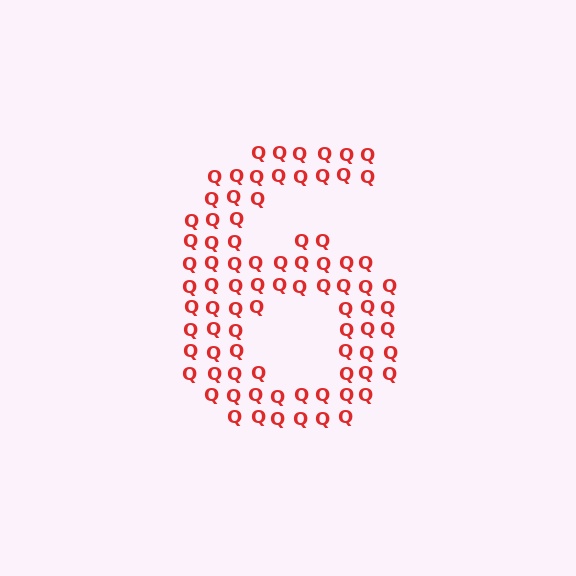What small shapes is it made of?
It is made of small letter Q's.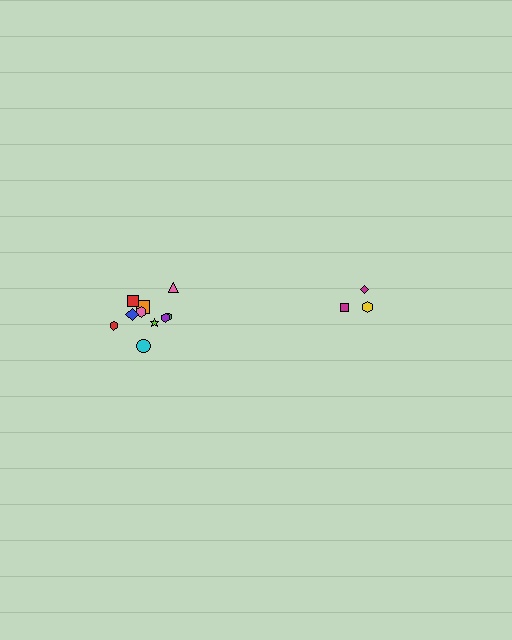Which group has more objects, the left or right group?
The left group.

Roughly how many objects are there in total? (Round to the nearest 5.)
Roughly 15 objects in total.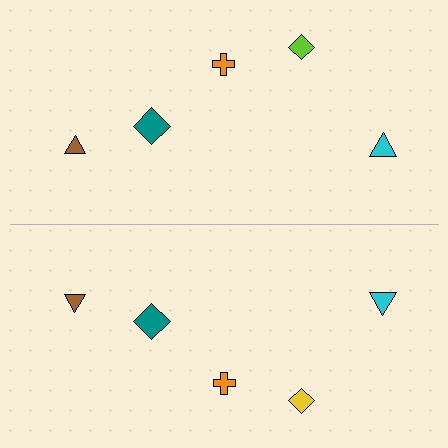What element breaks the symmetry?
The yellow diamond on the bottom side breaks the symmetry — its mirror counterpart is lime.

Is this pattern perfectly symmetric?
No, the pattern is not perfectly symmetric. The yellow diamond on the bottom side breaks the symmetry — its mirror counterpart is lime.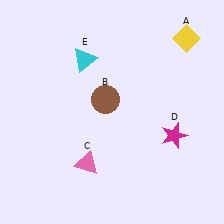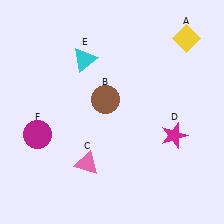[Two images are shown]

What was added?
A magenta circle (F) was added in Image 2.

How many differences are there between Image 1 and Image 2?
There is 1 difference between the two images.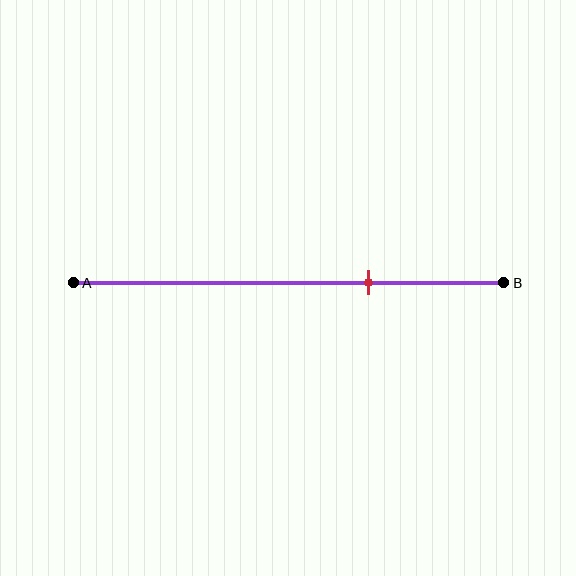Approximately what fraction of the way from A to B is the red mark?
The red mark is approximately 70% of the way from A to B.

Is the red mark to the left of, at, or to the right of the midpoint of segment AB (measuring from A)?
The red mark is to the right of the midpoint of segment AB.